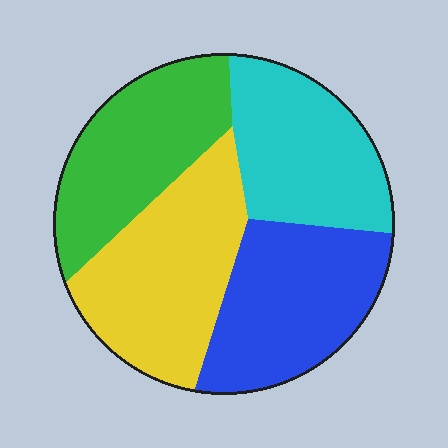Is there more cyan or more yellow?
Yellow.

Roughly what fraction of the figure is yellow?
Yellow covers roughly 30% of the figure.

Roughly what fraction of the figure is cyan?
Cyan takes up about one quarter (1/4) of the figure.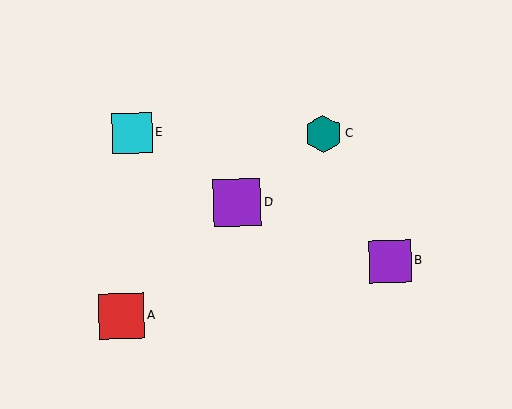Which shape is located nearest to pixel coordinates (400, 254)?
The purple square (labeled B) at (390, 261) is nearest to that location.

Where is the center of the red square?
The center of the red square is at (121, 316).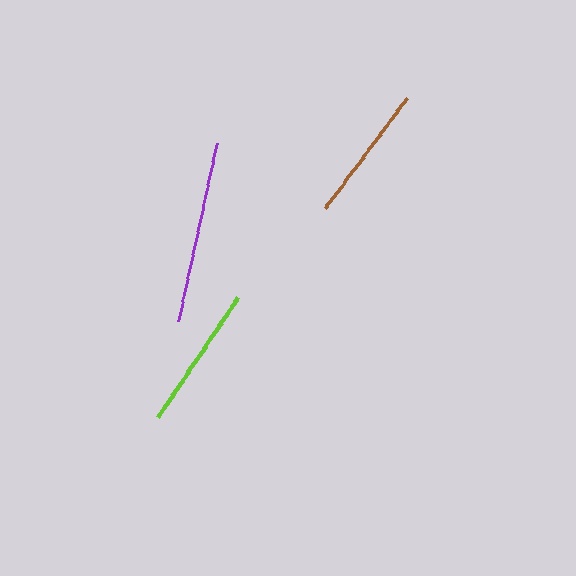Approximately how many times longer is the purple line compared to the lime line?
The purple line is approximately 1.3 times the length of the lime line.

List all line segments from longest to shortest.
From longest to shortest: purple, lime, brown.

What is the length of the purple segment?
The purple segment is approximately 182 pixels long.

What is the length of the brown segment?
The brown segment is approximately 138 pixels long.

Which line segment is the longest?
The purple line is the longest at approximately 182 pixels.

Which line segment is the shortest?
The brown line is the shortest at approximately 138 pixels.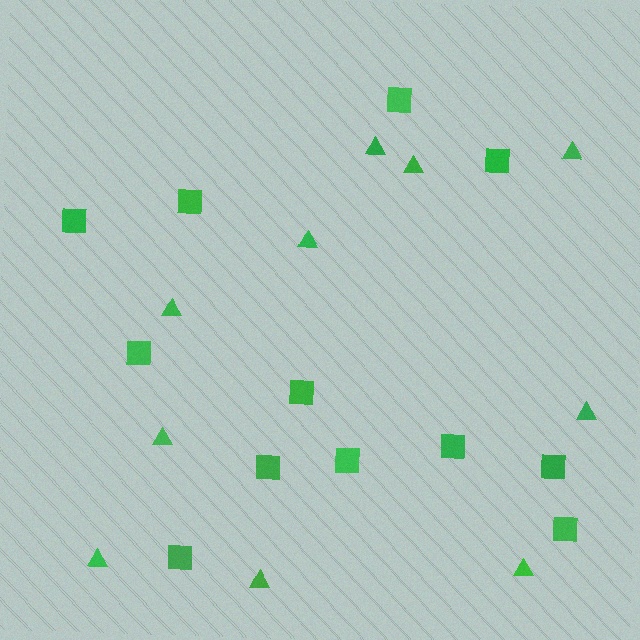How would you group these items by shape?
There are 2 groups: one group of squares (12) and one group of triangles (10).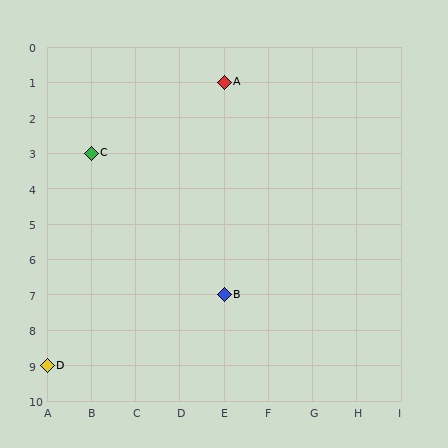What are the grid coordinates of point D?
Point D is at grid coordinates (A, 9).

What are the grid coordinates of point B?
Point B is at grid coordinates (E, 7).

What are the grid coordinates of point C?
Point C is at grid coordinates (B, 3).